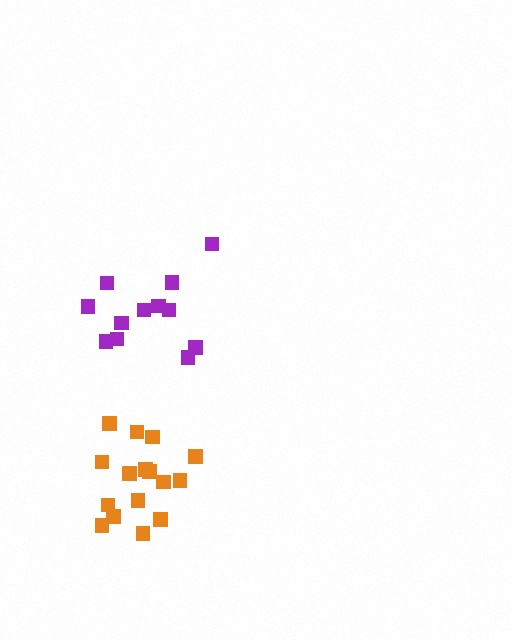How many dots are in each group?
Group 1: 16 dots, Group 2: 12 dots (28 total).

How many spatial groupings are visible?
There are 2 spatial groupings.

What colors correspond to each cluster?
The clusters are colored: orange, purple.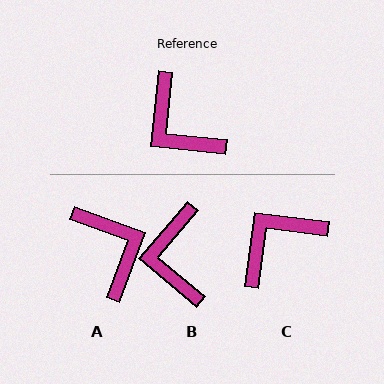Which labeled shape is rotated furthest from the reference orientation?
A, about 166 degrees away.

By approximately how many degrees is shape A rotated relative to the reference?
Approximately 166 degrees counter-clockwise.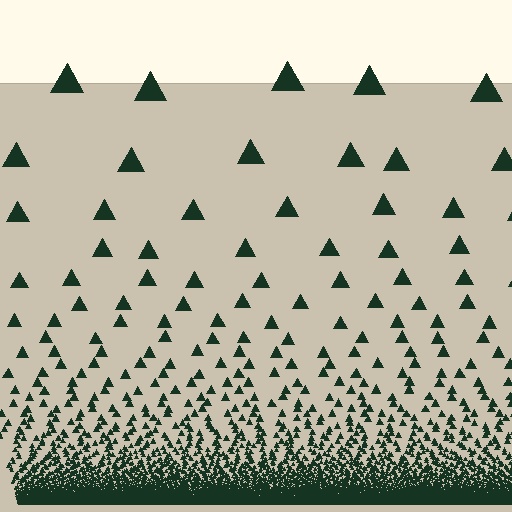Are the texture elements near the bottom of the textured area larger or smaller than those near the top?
Smaller. The gradient is inverted — elements near the bottom are smaller and denser.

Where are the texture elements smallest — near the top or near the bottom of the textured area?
Near the bottom.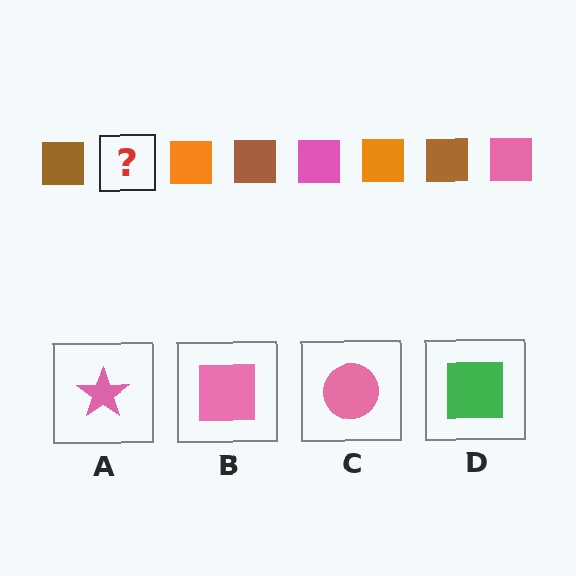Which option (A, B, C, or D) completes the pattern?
B.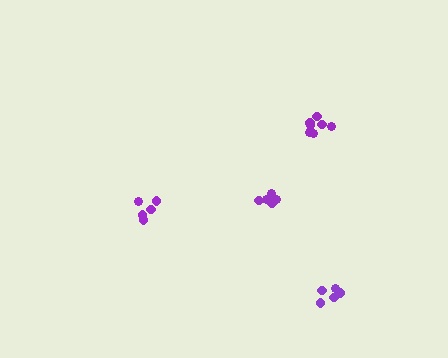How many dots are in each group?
Group 1: 5 dots, Group 2: 7 dots, Group 3: 6 dots, Group 4: 5 dots (23 total).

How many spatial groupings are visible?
There are 4 spatial groupings.